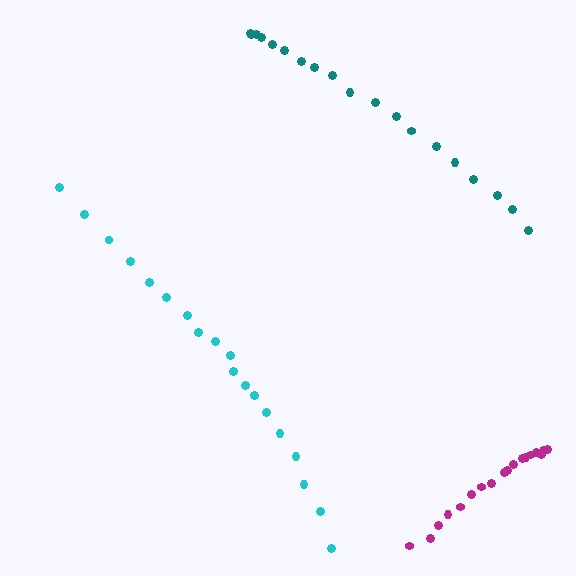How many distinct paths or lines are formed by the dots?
There are 3 distinct paths.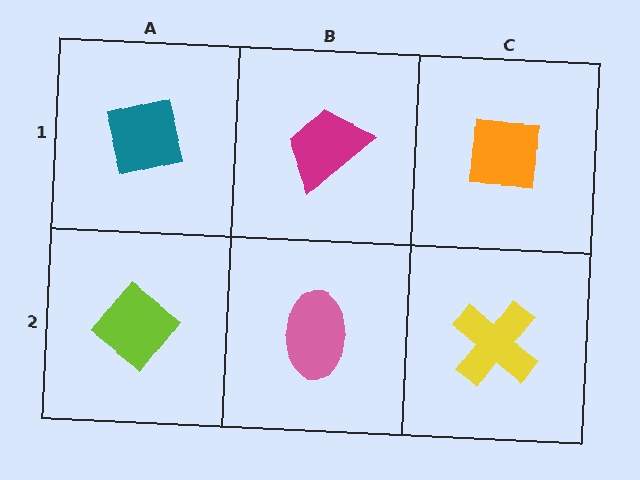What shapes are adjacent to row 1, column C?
A yellow cross (row 2, column C), a magenta trapezoid (row 1, column B).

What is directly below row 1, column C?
A yellow cross.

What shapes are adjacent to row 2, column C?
An orange square (row 1, column C), a pink ellipse (row 2, column B).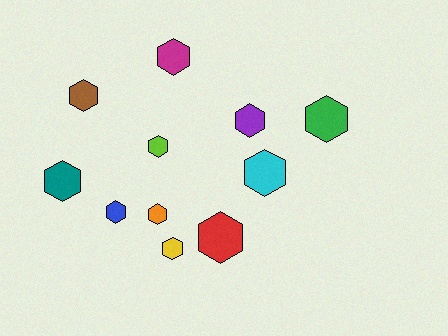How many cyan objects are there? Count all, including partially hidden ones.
There is 1 cyan object.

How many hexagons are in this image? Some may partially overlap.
There are 11 hexagons.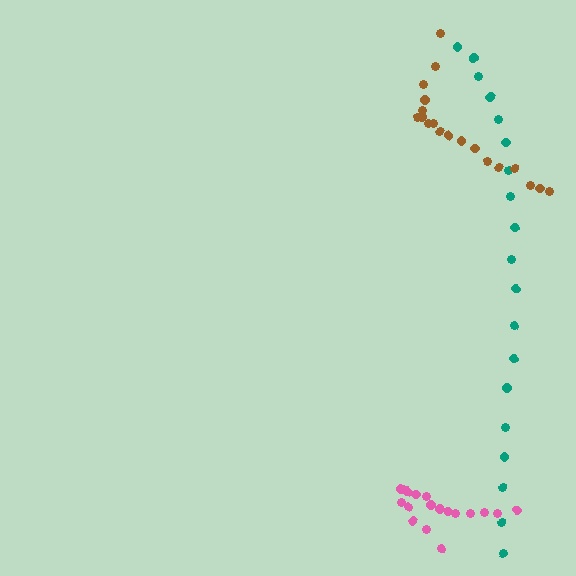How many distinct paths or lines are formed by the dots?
There are 3 distinct paths.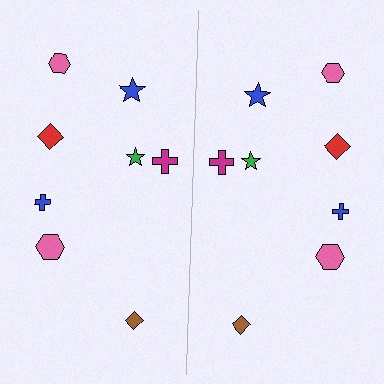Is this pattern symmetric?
Yes, this pattern has bilateral (reflection) symmetry.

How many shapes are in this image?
There are 16 shapes in this image.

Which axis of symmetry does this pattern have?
The pattern has a vertical axis of symmetry running through the center of the image.